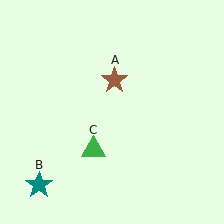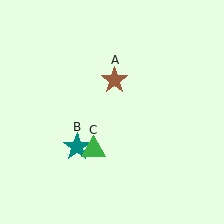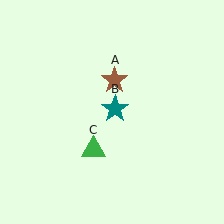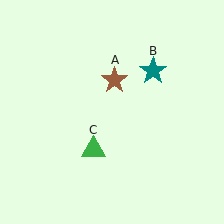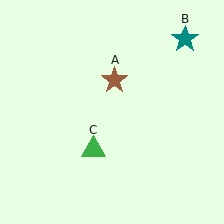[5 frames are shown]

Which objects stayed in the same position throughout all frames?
Brown star (object A) and green triangle (object C) remained stationary.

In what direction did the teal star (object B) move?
The teal star (object B) moved up and to the right.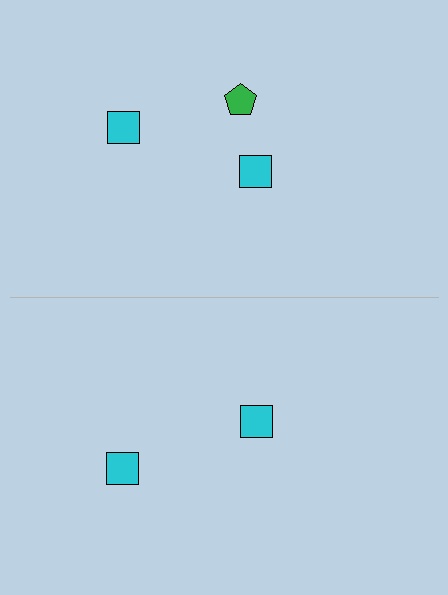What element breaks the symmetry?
A green pentagon is missing from the bottom side.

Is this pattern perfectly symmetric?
No, the pattern is not perfectly symmetric. A green pentagon is missing from the bottom side.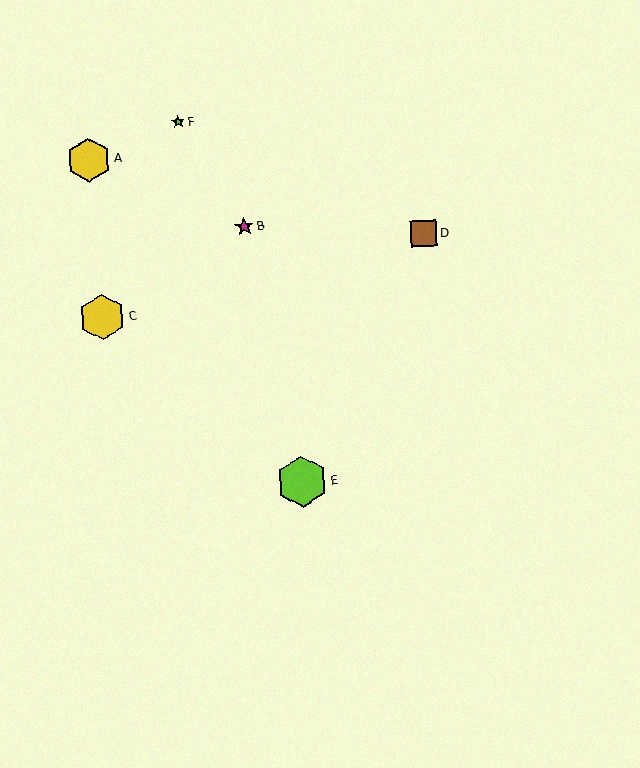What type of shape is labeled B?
Shape B is a magenta star.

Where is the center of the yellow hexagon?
The center of the yellow hexagon is at (102, 317).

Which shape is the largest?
The lime hexagon (labeled E) is the largest.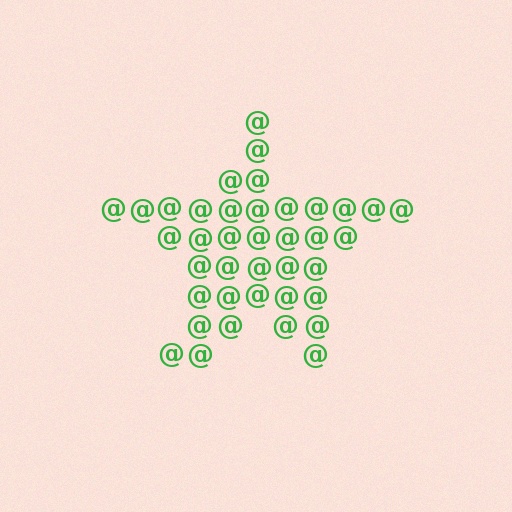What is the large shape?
The large shape is a star.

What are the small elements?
The small elements are at signs.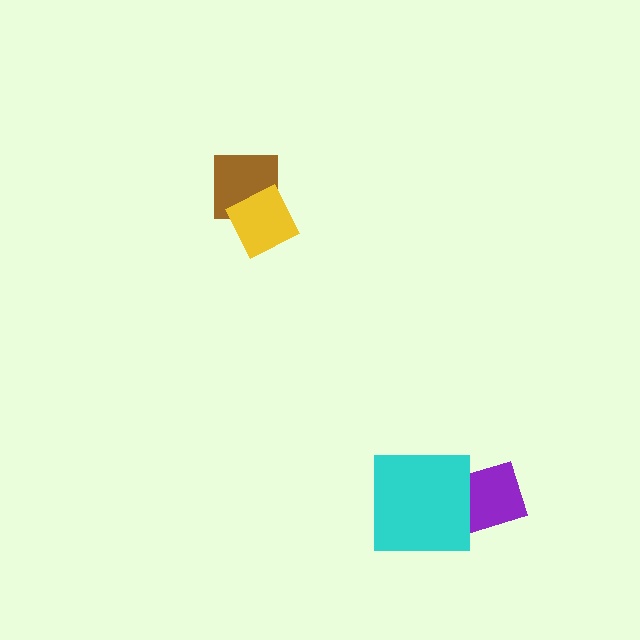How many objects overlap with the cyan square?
1 object overlaps with the cyan square.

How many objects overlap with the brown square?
1 object overlaps with the brown square.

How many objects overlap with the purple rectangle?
1 object overlaps with the purple rectangle.